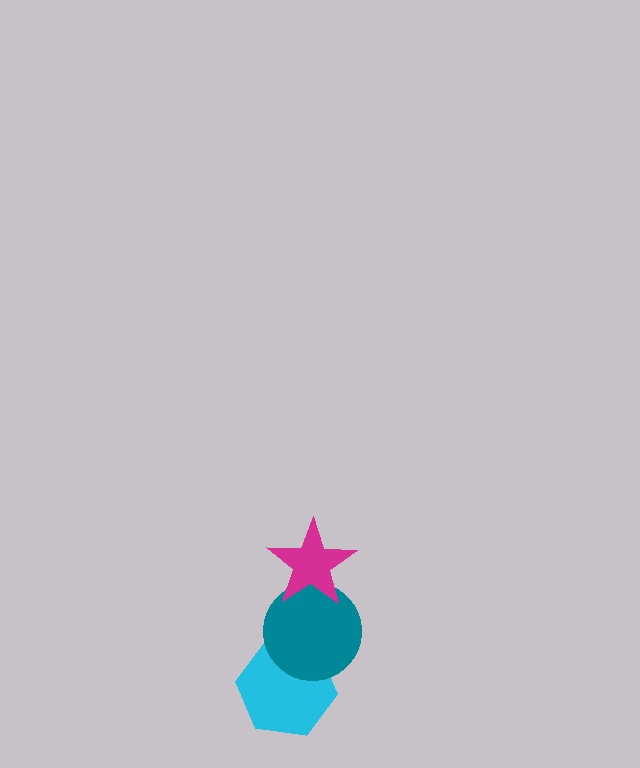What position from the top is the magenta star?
The magenta star is 1st from the top.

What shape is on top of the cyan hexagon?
The teal circle is on top of the cyan hexagon.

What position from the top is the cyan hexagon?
The cyan hexagon is 3rd from the top.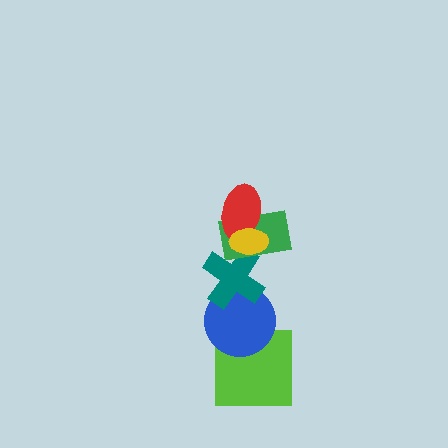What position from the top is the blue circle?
The blue circle is 5th from the top.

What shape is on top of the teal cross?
The green rectangle is on top of the teal cross.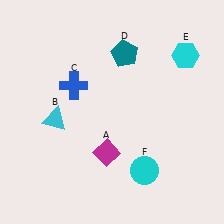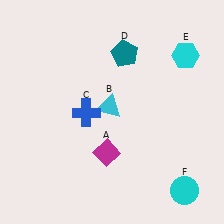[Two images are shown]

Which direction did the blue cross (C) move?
The blue cross (C) moved down.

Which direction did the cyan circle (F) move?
The cyan circle (F) moved right.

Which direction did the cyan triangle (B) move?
The cyan triangle (B) moved right.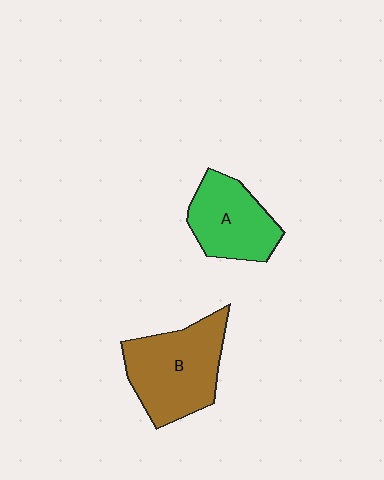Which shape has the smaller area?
Shape A (green).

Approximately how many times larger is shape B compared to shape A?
Approximately 1.3 times.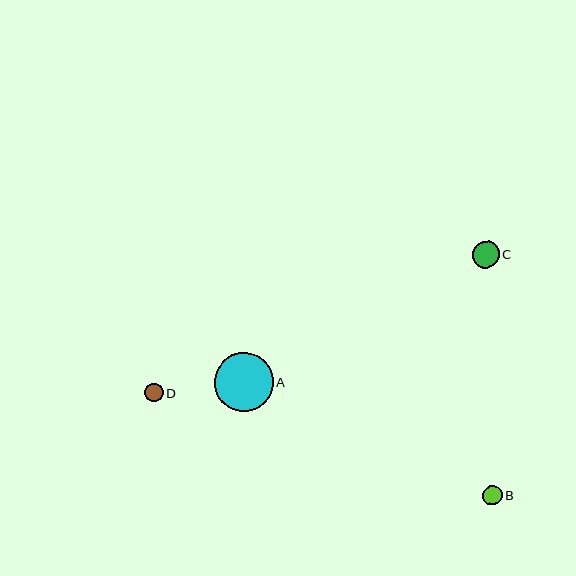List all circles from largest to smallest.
From largest to smallest: A, C, B, D.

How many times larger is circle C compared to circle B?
Circle C is approximately 1.4 times the size of circle B.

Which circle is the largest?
Circle A is the largest with a size of approximately 58 pixels.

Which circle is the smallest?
Circle D is the smallest with a size of approximately 18 pixels.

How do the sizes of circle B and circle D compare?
Circle B and circle D are approximately the same size.